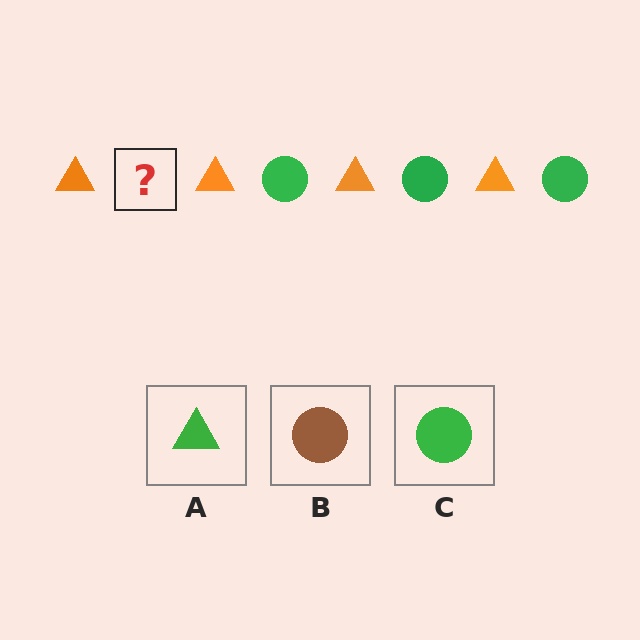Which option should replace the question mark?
Option C.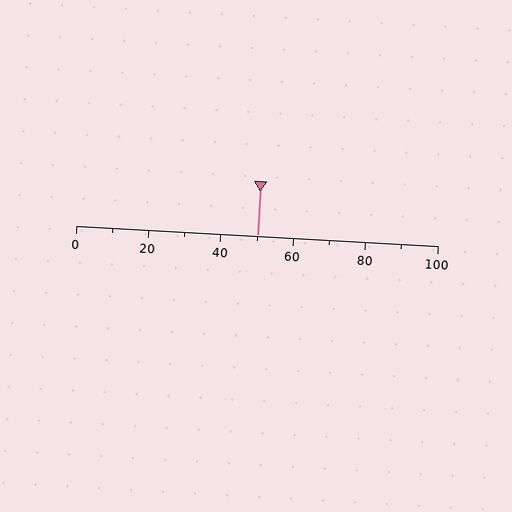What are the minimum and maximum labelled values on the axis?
The axis runs from 0 to 100.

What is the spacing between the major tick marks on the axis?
The major ticks are spaced 20 apart.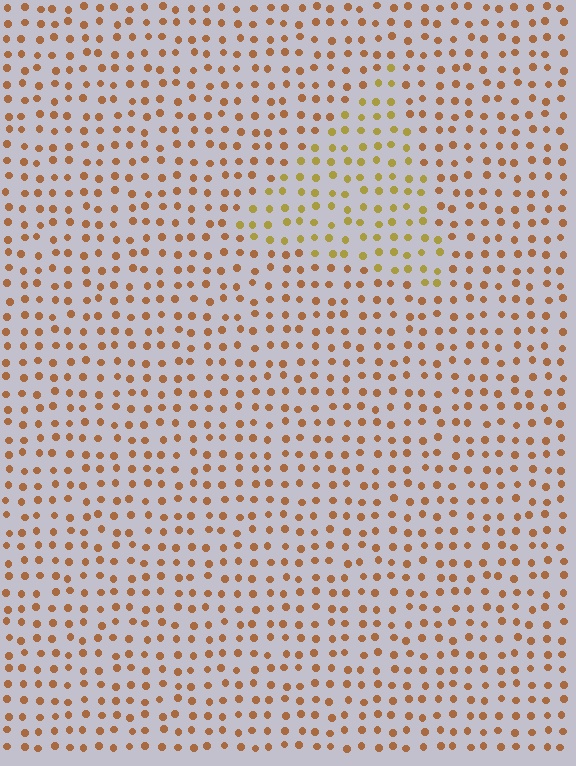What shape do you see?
I see a triangle.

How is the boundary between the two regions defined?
The boundary is defined purely by a slight shift in hue (about 29 degrees). Spacing, size, and orientation are identical on both sides.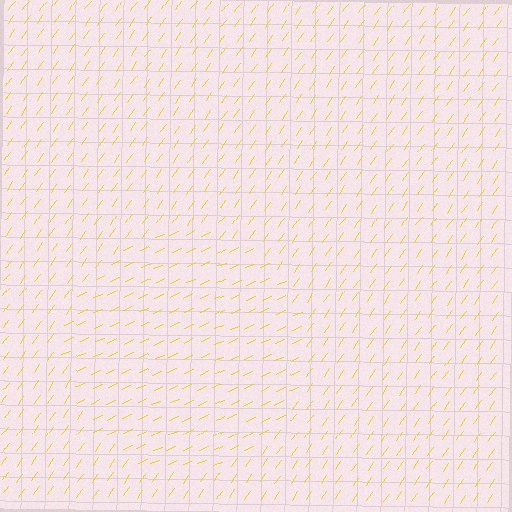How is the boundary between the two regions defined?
The boundary is defined purely by a change in line orientation (approximately 30 degrees difference). All lines are the same color and thickness.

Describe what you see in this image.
The image is filled with small yellow line segments. A circle region in the image has lines oriented differently from the surrounding lines, creating a visible texture boundary.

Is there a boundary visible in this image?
Yes, there is a texture boundary formed by a change in line orientation.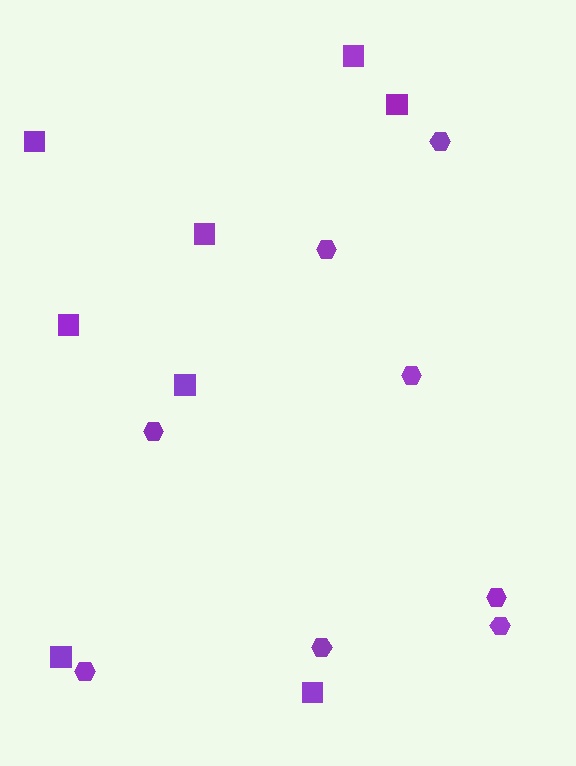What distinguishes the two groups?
There are 2 groups: one group of hexagons (8) and one group of squares (8).